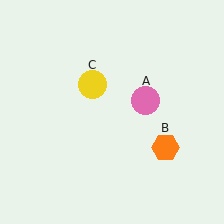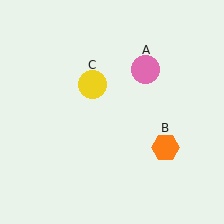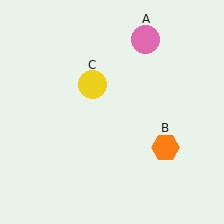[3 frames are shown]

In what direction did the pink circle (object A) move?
The pink circle (object A) moved up.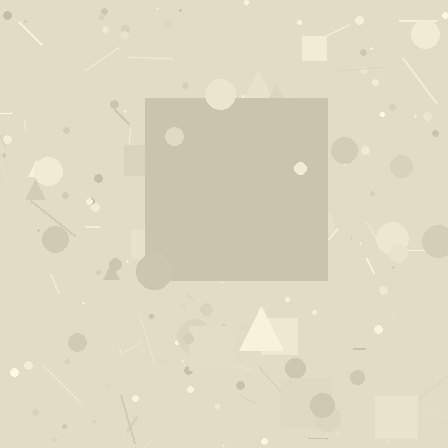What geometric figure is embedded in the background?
A square is embedded in the background.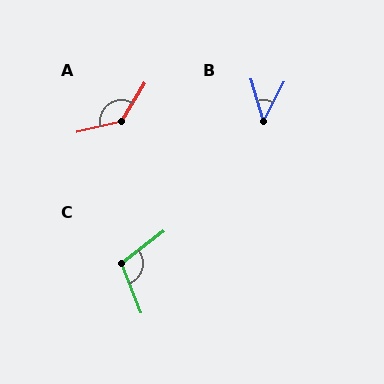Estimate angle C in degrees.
Approximately 106 degrees.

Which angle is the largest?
A, at approximately 135 degrees.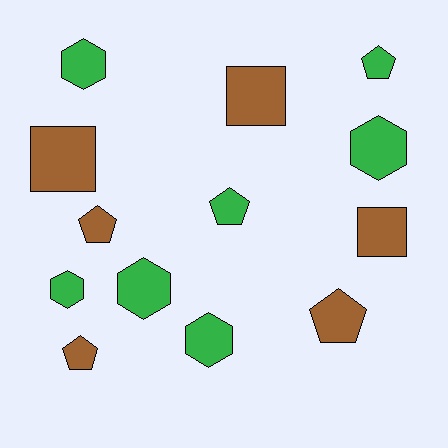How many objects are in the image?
There are 13 objects.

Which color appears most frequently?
Green, with 7 objects.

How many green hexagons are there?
There are 5 green hexagons.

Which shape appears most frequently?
Pentagon, with 5 objects.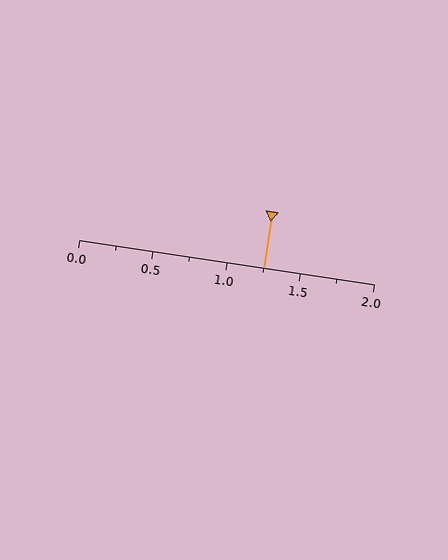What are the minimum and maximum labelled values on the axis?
The axis runs from 0.0 to 2.0.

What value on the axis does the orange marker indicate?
The marker indicates approximately 1.25.